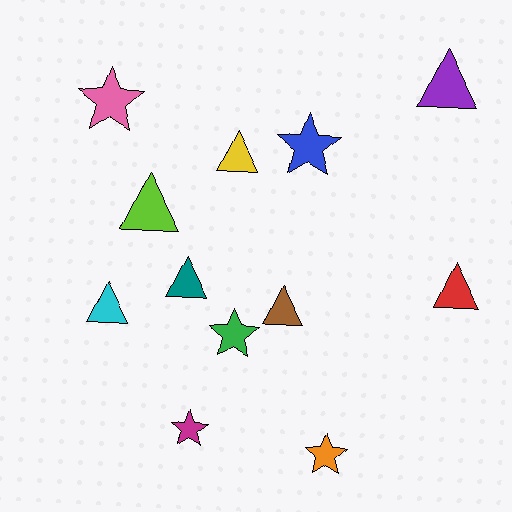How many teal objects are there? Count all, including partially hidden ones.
There is 1 teal object.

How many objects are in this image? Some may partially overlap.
There are 12 objects.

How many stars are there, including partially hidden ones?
There are 5 stars.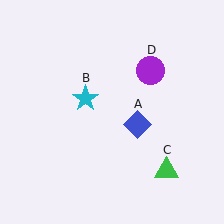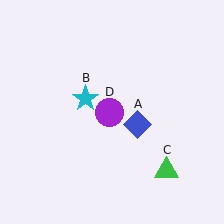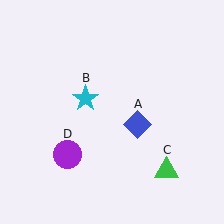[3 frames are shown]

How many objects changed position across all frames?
1 object changed position: purple circle (object D).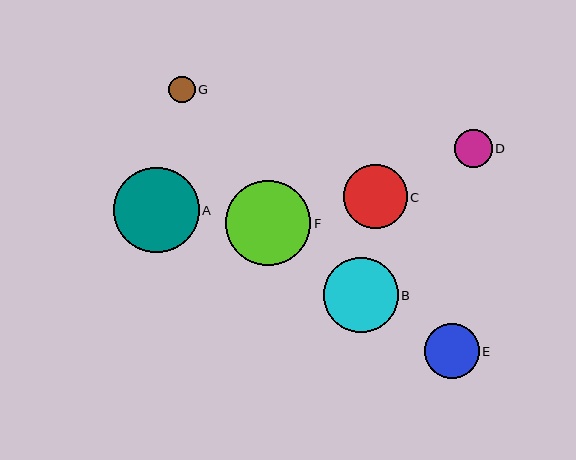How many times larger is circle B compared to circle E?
Circle B is approximately 1.4 times the size of circle E.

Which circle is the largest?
Circle A is the largest with a size of approximately 86 pixels.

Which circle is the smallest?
Circle G is the smallest with a size of approximately 26 pixels.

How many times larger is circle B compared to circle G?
Circle B is approximately 2.8 times the size of circle G.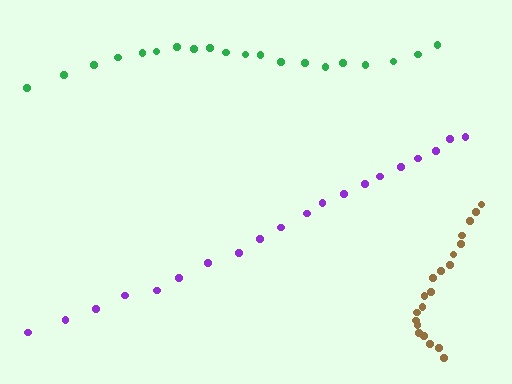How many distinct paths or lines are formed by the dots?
There are 3 distinct paths.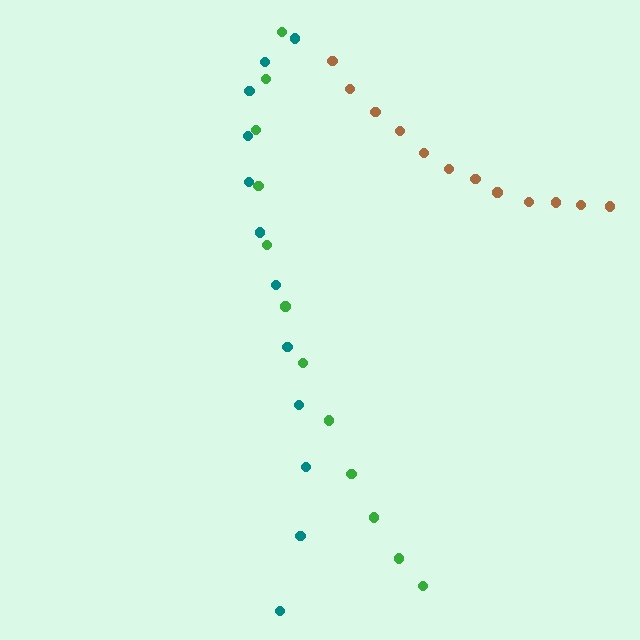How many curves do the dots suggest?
There are 3 distinct paths.